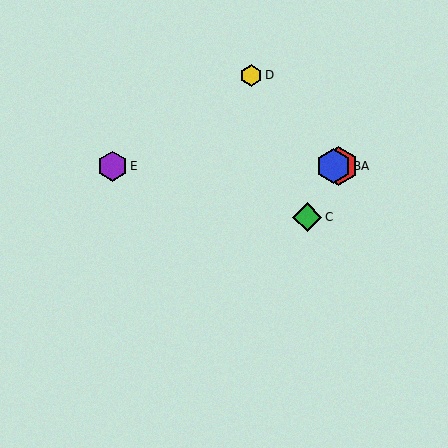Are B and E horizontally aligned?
Yes, both are at y≈166.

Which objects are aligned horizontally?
Objects A, B, E are aligned horizontally.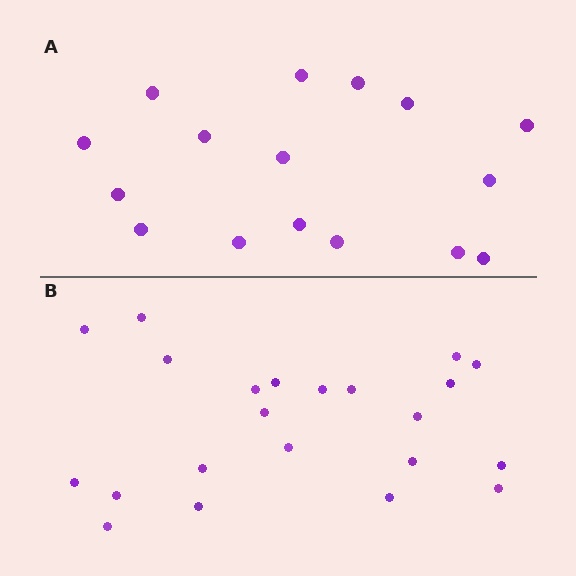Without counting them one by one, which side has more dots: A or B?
Region B (the bottom region) has more dots.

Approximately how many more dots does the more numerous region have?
Region B has about 6 more dots than region A.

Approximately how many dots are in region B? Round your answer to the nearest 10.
About 20 dots. (The exact count is 22, which rounds to 20.)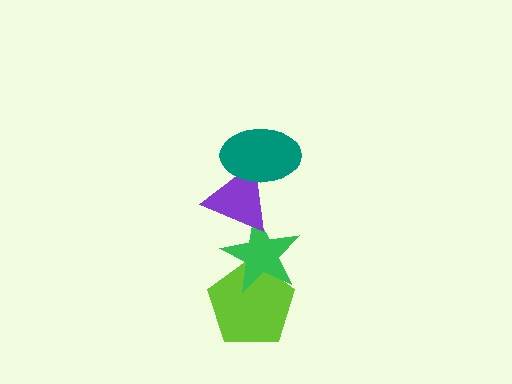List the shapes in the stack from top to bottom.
From top to bottom: the teal ellipse, the purple triangle, the green star, the lime pentagon.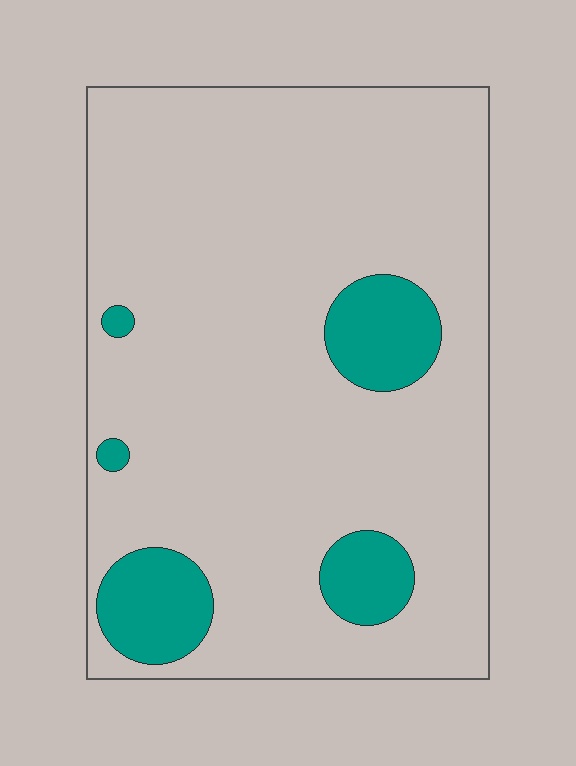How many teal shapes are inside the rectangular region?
5.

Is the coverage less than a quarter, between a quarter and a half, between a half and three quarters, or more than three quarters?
Less than a quarter.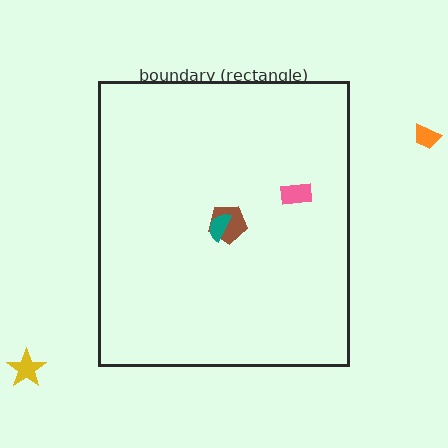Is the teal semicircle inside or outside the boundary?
Inside.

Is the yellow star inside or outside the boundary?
Outside.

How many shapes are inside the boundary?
3 inside, 2 outside.